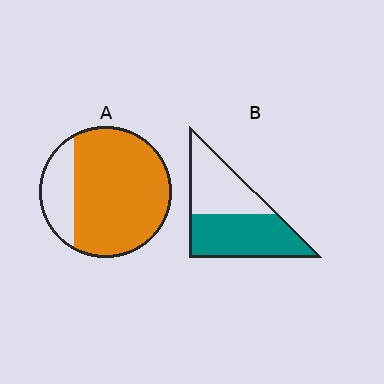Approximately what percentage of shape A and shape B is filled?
A is approximately 80% and B is approximately 55%.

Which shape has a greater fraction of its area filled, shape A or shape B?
Shape A.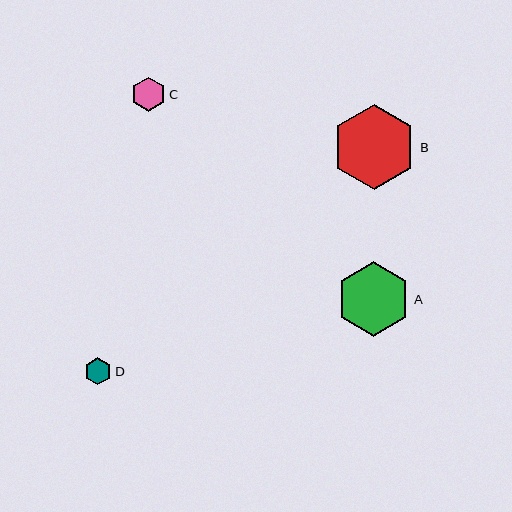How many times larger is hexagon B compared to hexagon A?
Hexagon B is approximately 1.1 times the size of hexagon A.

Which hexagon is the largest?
Hexagon B is the largest with a size of approximately 85 pixels.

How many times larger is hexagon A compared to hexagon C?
Hexagon A is approximately 2.2 times the size of hexagon C.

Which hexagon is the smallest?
Hexagon D is the smallest with a size of approximately 27 pixels.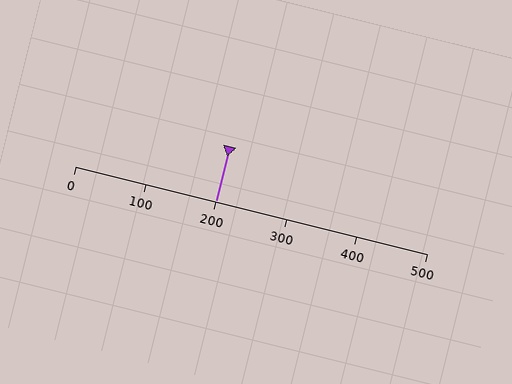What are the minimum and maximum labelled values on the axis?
The axis runs from 0 to 500.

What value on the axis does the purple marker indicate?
The marker indicates approximately 200.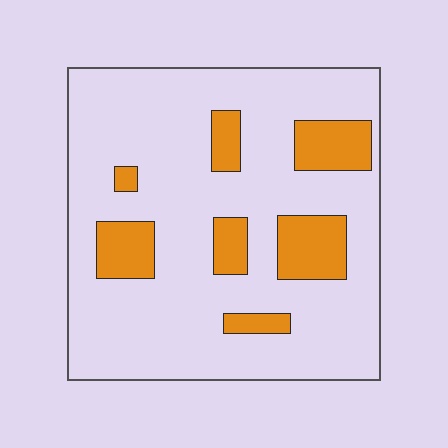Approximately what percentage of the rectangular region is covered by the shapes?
Approximately 20%.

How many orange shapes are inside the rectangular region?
7.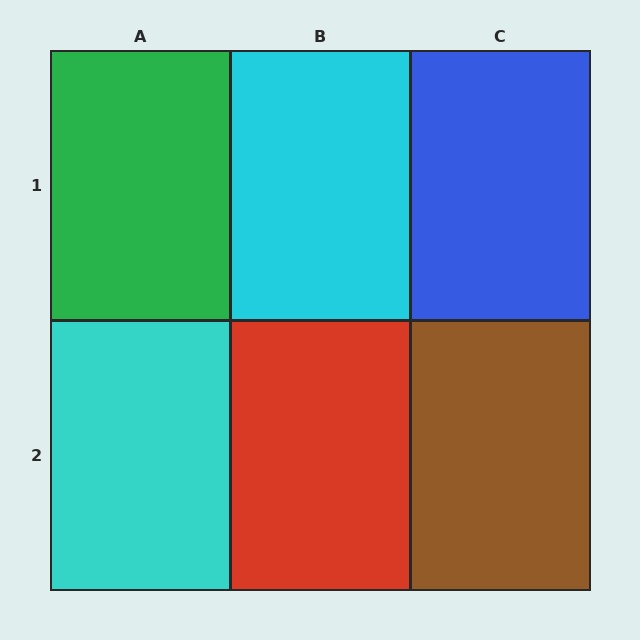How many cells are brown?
1 cell is brown.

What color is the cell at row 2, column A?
Cyan.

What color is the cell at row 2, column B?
Red.